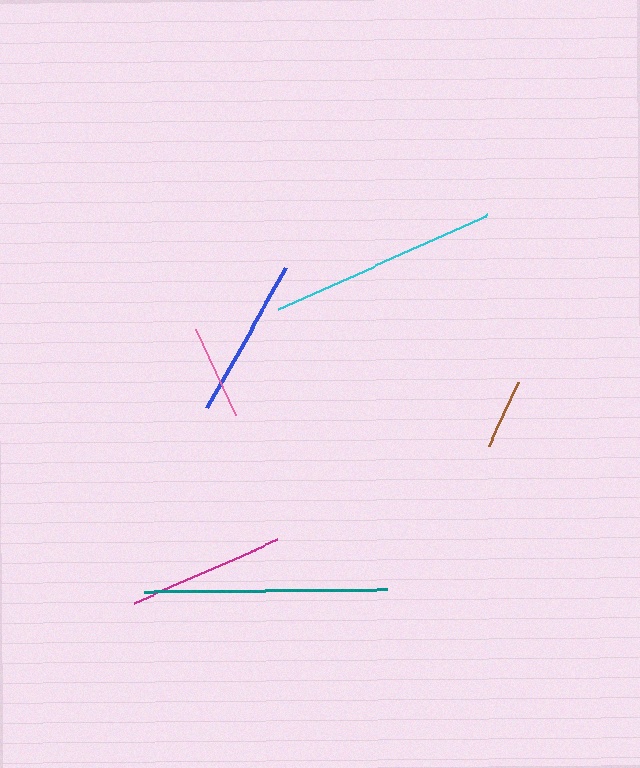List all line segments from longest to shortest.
From longest to shortest: teal, cyan, blue, magenta, pink, brown.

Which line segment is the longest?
The teal line is the longest at approximately 244 pixels.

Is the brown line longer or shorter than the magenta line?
The magenta line is longer than the brown line.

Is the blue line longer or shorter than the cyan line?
The cyan line is longer than the blue line.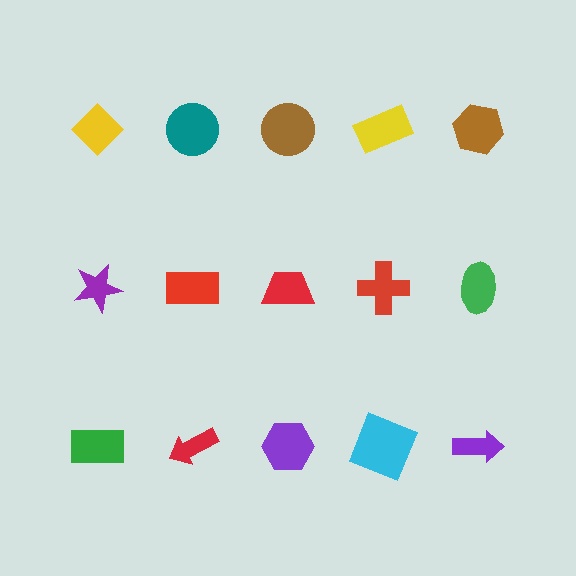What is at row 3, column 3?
A purple hexagon.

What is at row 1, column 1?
A yellow diamond.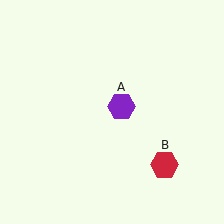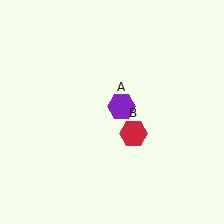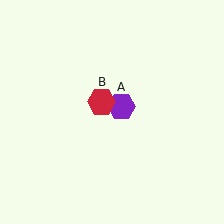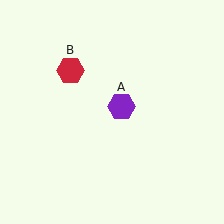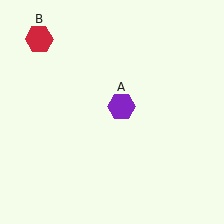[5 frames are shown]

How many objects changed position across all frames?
1 object changed position: red hexagon (object B).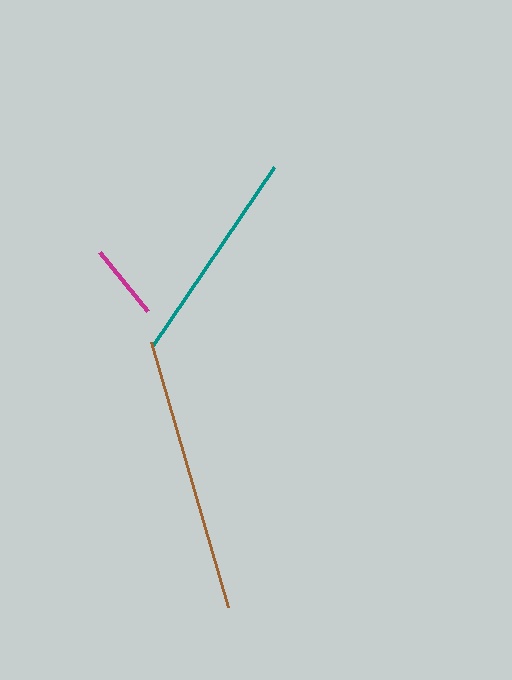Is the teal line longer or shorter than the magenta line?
The teal line is longer than the magenta line.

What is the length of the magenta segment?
The magenta segment is approximately 77 pixels long.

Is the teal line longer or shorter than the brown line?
The brown line is longer than the teal line.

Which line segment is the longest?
The brown line is the longest at approximately 275 pixels.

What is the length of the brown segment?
The brown segment is approximately 275 pixels long.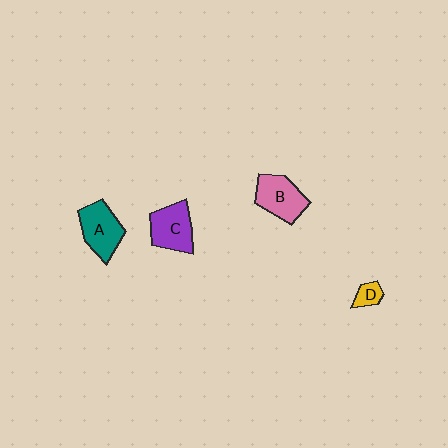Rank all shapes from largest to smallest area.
From largest to smallest: A (teal), B (pink), C (purple), D (yellow).